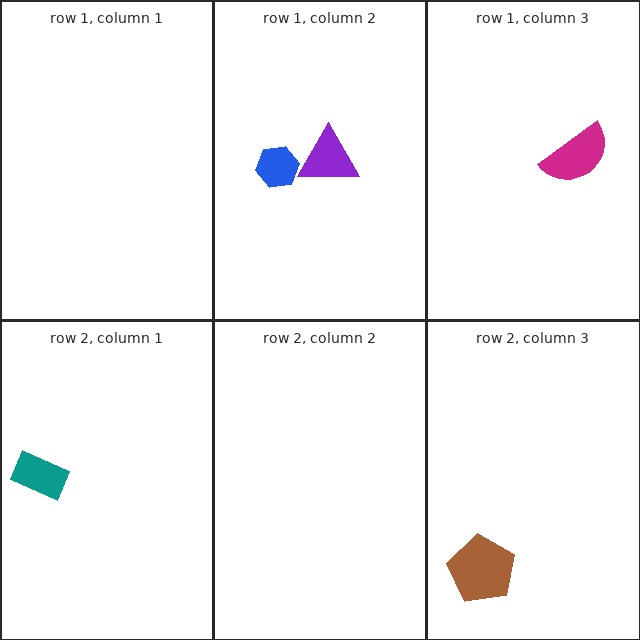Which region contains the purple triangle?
The row 1, column 2 region.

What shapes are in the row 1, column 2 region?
The blue hexagon, the purple triangle.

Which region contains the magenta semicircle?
The row 1, column 3 region.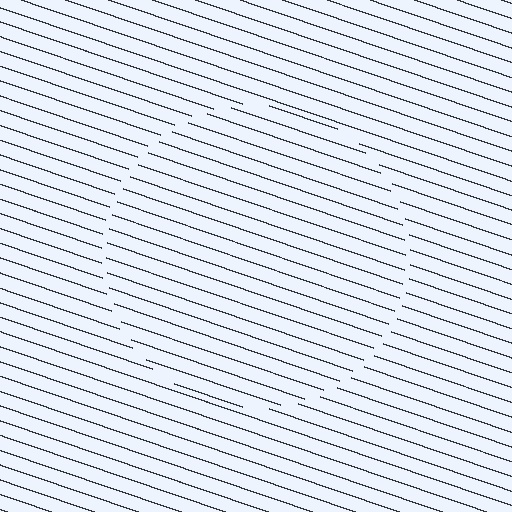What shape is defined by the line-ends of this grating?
An illusory circle. The interior of the shape contains the same grating, shifted by half a period — the contour is defined by the phase discontinuity where line-ends from the inner and outer gratings abut.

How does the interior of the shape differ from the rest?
The interior of the shape contains the same grating, shifted by half a period — the contour is defined by the phase discontinuity where line-ends from the inner and outer gratings abut.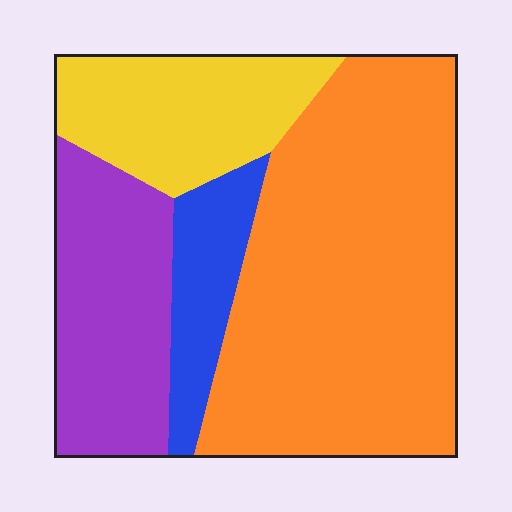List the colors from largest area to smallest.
From largest to smallest: orange, purple, yellow, blue.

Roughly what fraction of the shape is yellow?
Yellow takes up less than a quarter of the shape.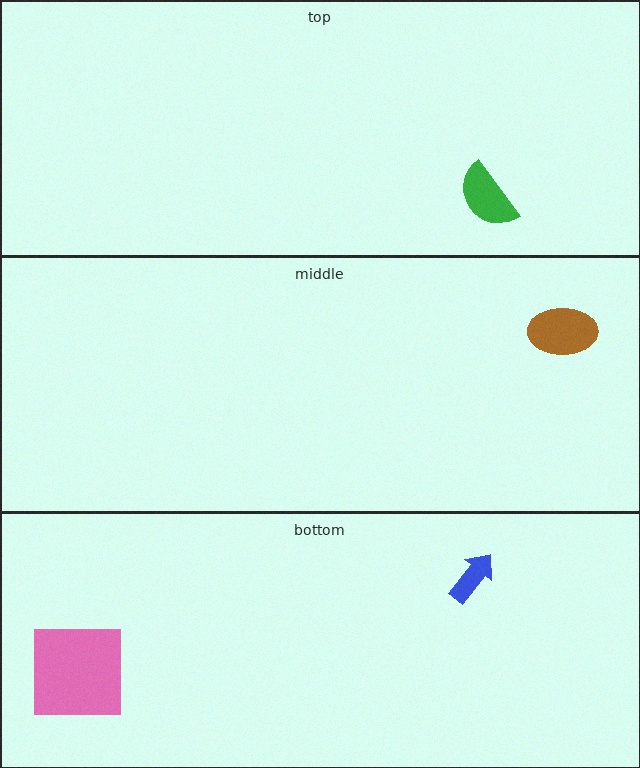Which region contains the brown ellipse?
The middle region.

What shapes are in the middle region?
The brown ellipse.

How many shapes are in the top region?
1.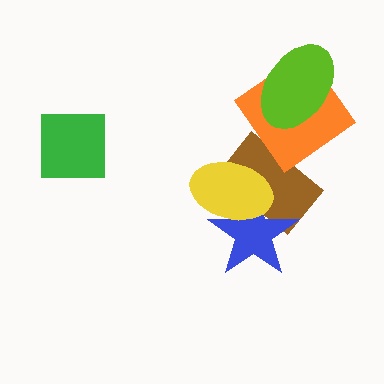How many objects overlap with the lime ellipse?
1 object overlaps with the lime ellipse.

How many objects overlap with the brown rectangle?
3 objects overlap with the brown rectangle.